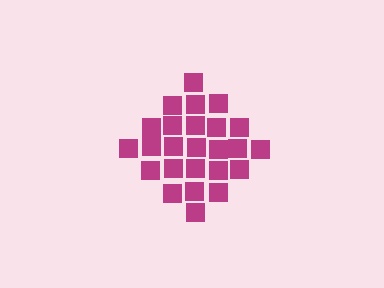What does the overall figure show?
The overall figure shows a diamond.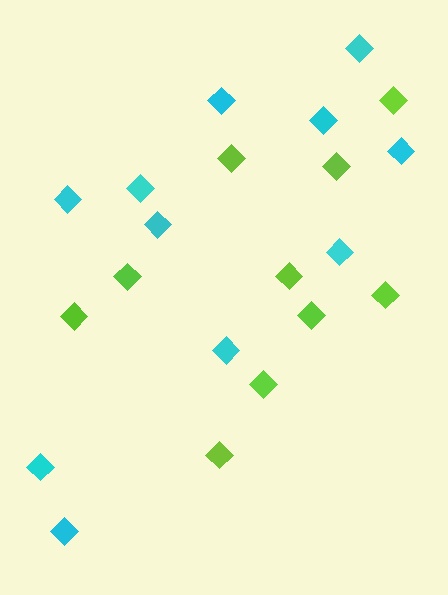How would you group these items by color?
There are 2 groups: one group of cyan diamonds (11) and one group of lime diamonds (10).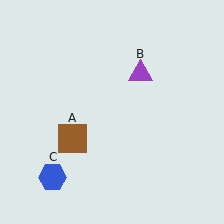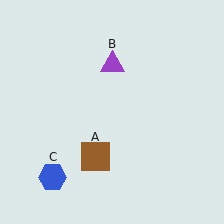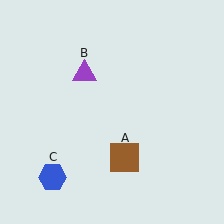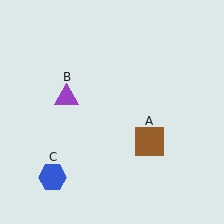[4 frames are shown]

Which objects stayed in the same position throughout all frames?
Blue hexagon (object C) remained stationary.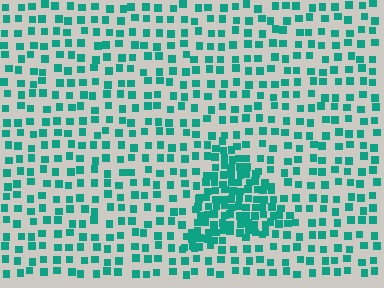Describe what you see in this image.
The image contains small teal elements arranged at two different densities. A triangle-shaped region is visible where the elements are more densely packed than the surrounding area.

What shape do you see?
I see a triangle.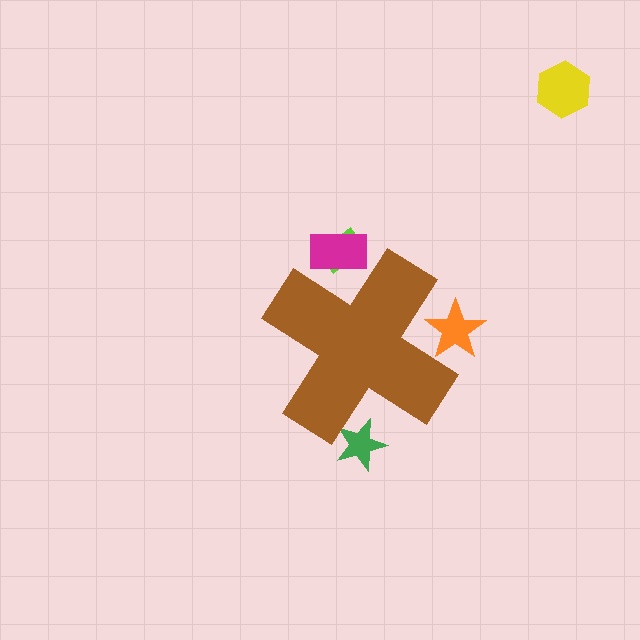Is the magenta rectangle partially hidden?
Yes, the magenta rectangle is partially hidden behind the brown cross.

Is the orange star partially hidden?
Yes, the orange star is partially hidden behind the brown cross.